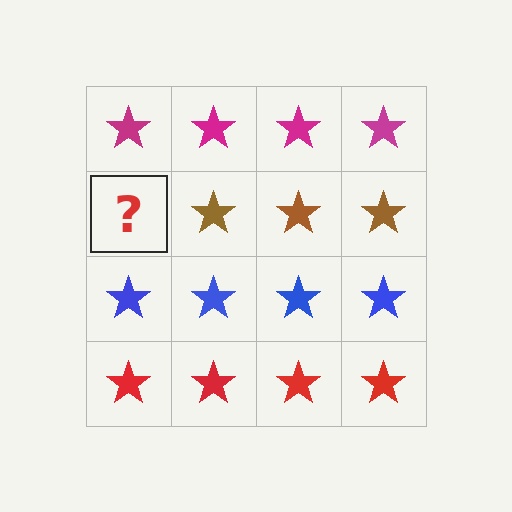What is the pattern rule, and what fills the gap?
The rule is that each row has a consistent color. The gap should be filled with a brown star.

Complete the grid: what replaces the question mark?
The question mark should be replaced with a brown star.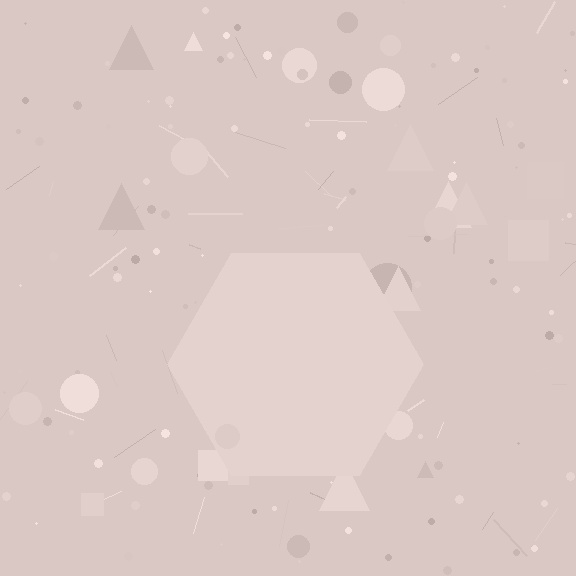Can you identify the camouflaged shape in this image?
The camouflaged shape is a hexagon.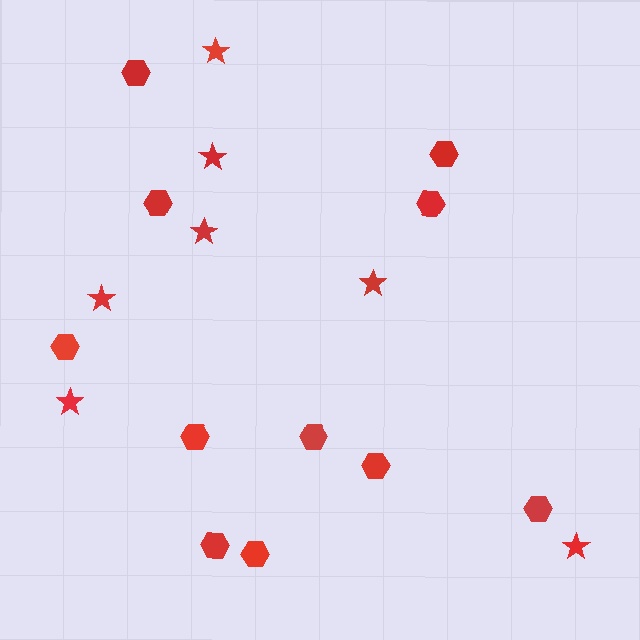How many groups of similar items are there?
There are 2 groups: one group of hexagons (11) and one group of stars (7).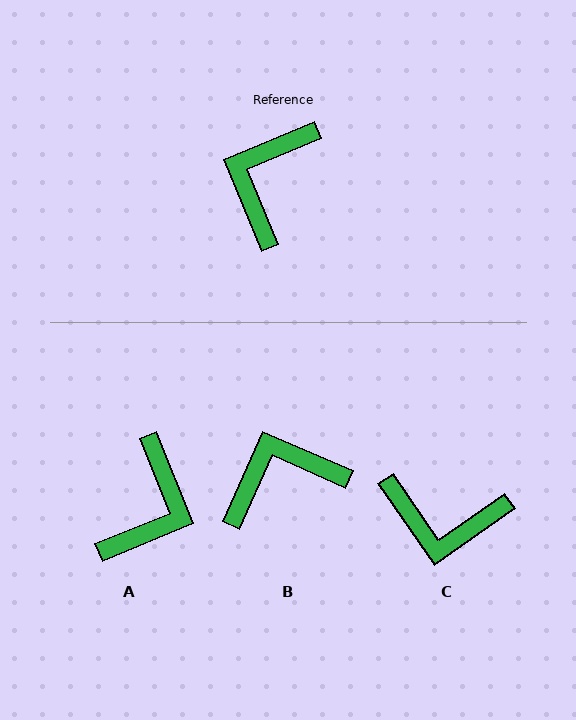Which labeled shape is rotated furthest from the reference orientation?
A, about 179 degrees away.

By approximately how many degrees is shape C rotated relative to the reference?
Approximately 102 degrees counter-clockwise.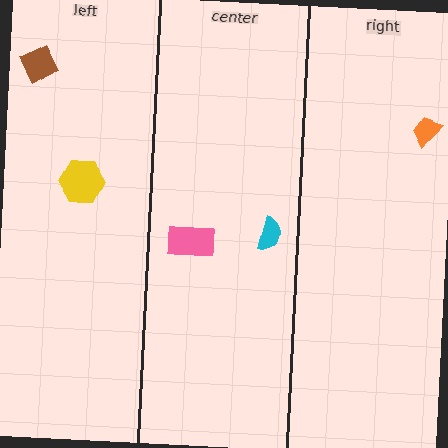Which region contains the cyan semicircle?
The center region.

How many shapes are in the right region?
1.